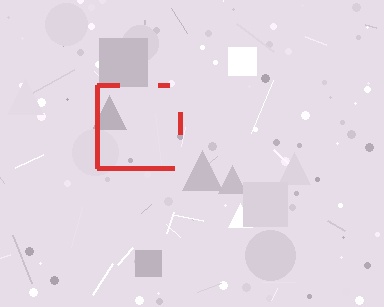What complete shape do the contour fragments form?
The contour fragments form a square.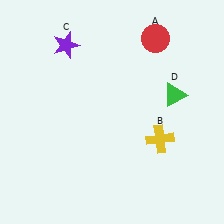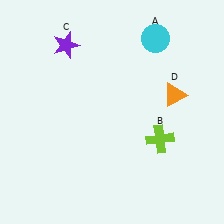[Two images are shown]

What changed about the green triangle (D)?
In Image 1, D is green. In Image 2, it changed to orange.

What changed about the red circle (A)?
In Image 1, A is red. In Image 2, it changed to cyan.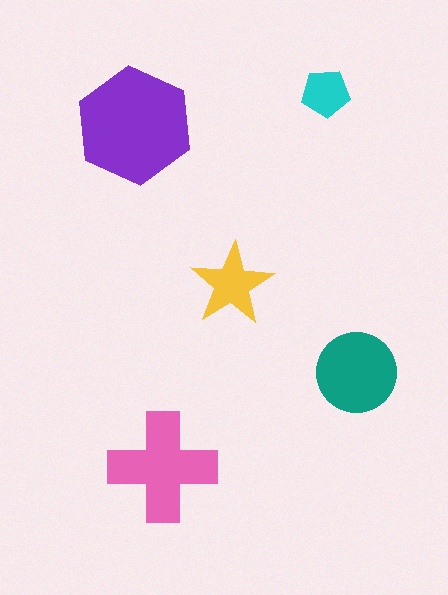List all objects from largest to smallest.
The purple hexagon, the pink cross, the teal circle, the yellow star, the cyan pentagon.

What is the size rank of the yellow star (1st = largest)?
4th.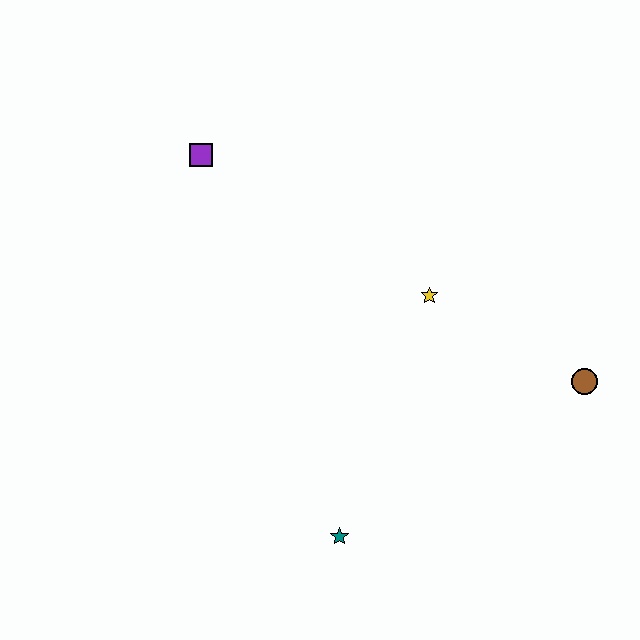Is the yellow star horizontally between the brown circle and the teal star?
Yes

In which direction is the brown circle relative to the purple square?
The brown circle is to the right of the purple square.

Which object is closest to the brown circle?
The yellow star is closest to the brown circle.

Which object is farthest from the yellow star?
The purple square is farthest from the yellow star.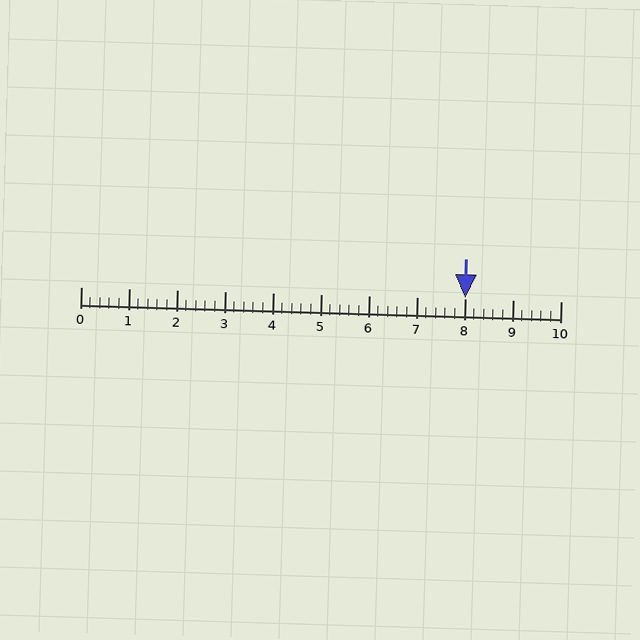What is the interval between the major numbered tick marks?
The major tick marks are spaced 1 units apart.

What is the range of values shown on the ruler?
The ruler shows values from 0 to 10.